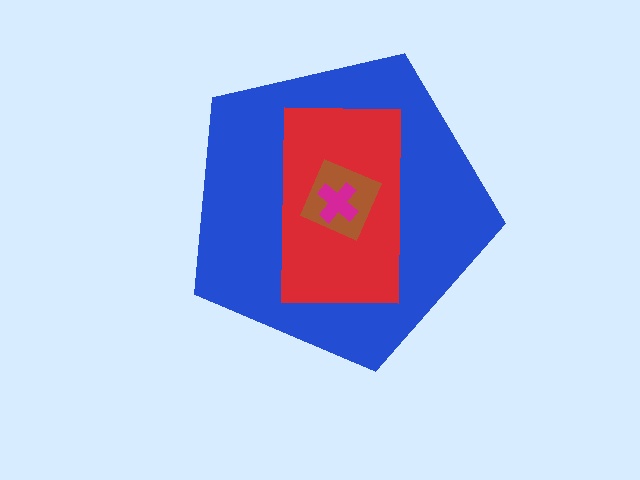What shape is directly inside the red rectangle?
The brown square.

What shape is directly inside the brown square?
The magenta cross.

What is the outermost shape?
The blue pentagon.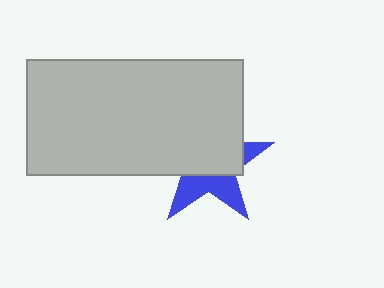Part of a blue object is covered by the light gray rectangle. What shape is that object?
It is a star.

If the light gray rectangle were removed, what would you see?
You would see the complete blue star.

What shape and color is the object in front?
The object in front is a light gray rectangle.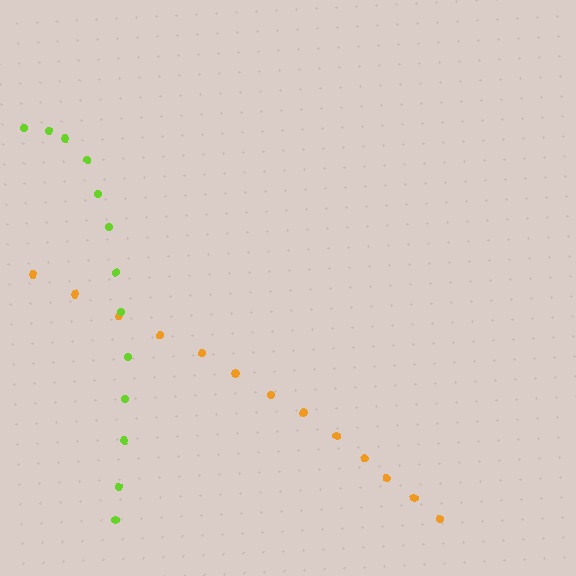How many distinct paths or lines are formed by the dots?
There are 2 distinct paths.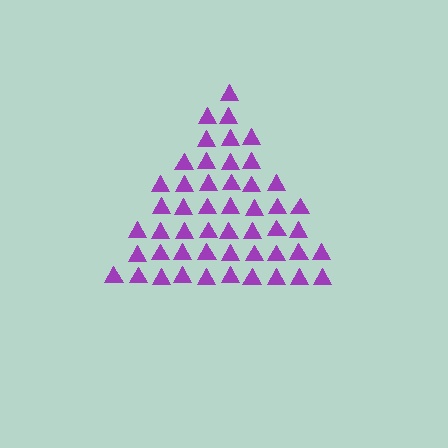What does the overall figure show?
The overall figure shows a triangle.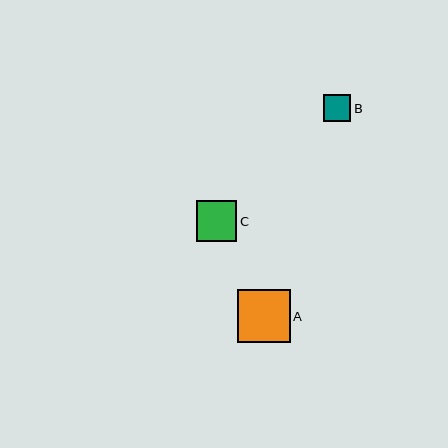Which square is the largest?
Square A is the largest with a size of approximately 53 pixels.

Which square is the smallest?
Square B is the smallest with a size of approximately 27 pixels.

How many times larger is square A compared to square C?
Square A is approximately 1.3 times the size of square C.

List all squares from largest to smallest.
From largest to smallest: A, C, B.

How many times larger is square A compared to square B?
Square A is approximately 1.9 times the size of square B.